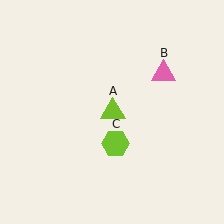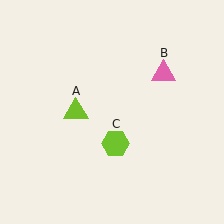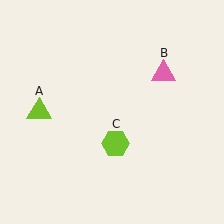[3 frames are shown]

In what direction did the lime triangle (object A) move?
The lime triangle (object A) moved left.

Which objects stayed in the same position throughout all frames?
Pink triangle (object B) and lime hexagon (object C) remained stationary.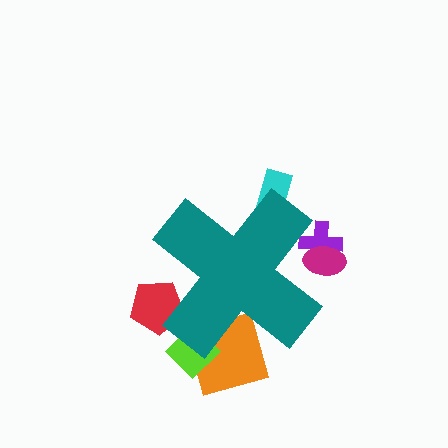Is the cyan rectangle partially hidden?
Yes, the cyan rectangle is partially hidden behind the teal cross.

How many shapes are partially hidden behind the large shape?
6 shapes are partially hidden.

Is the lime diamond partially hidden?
Yes, the lime diamond is partially hidden behind the teal cross.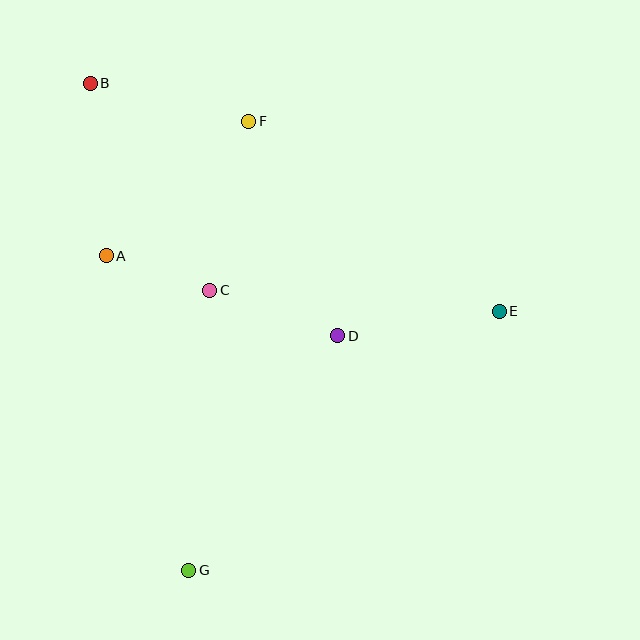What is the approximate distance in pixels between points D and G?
The distance between D and G is approximately 278 pixels.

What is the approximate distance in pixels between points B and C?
The distance between B and C is approximately 239 pixels.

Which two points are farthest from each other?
Points B and G are farthest from each other.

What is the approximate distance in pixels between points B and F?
The distance between B and F is approximately 163 pixels.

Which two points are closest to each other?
Points A and C are closest to each other.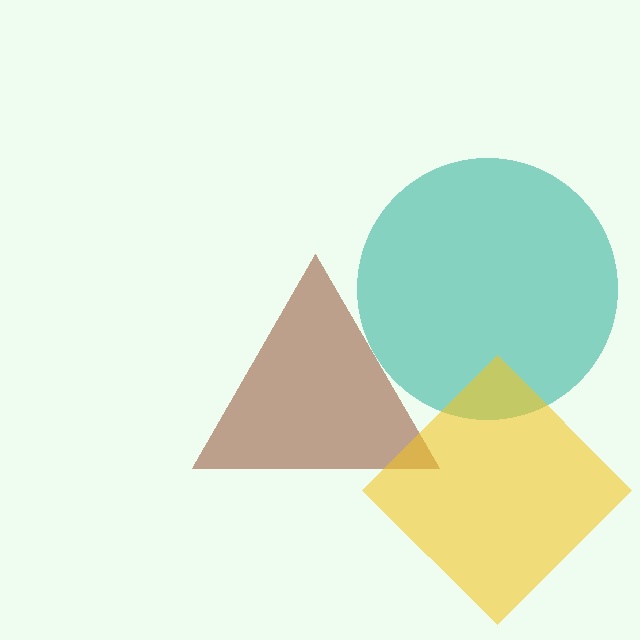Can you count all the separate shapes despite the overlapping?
Yes, there are 3 separate shapes.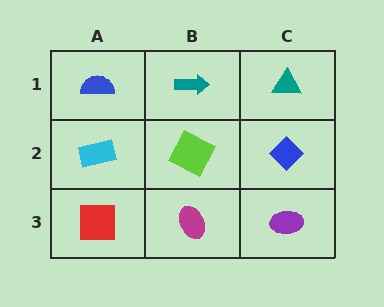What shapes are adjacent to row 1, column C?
A blue diamond (row 2, column C), a teal arrow (row 1, column B).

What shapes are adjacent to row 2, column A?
A blue semicircle (row 1, column A), a red square (row 3, column A), a lime square (row 2, column B).